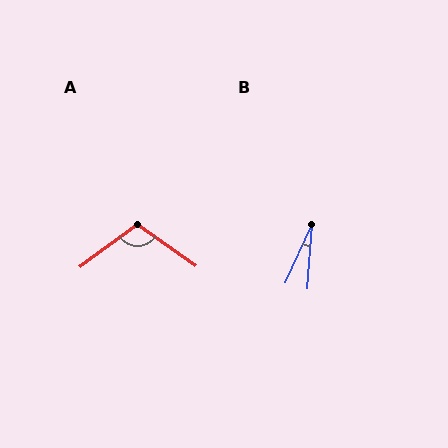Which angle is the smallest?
B, at approximately 21 degrees.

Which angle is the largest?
A, at approximately 108 degrees.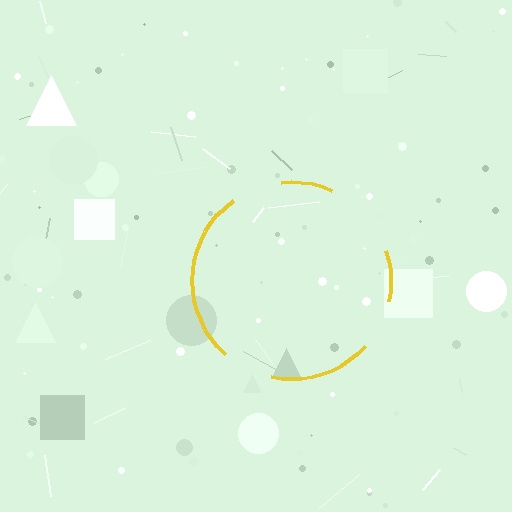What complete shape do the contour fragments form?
The contour fragments form a circle.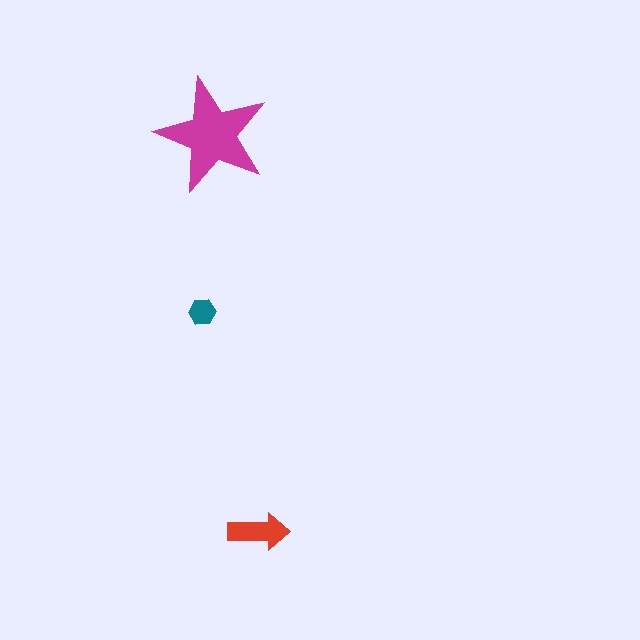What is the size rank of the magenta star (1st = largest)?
1st.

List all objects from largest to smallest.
The magenta star, the red arrow, the teal hexagon.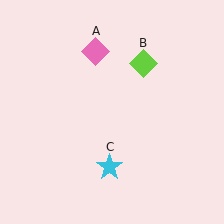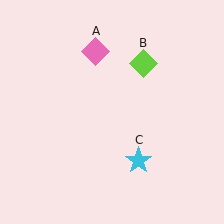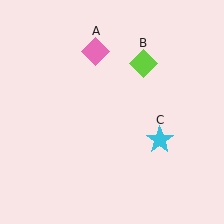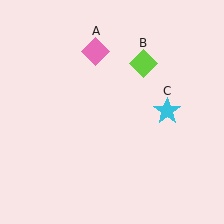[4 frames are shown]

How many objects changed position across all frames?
1 object changed position: cyan star (object C).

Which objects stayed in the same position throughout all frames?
Pink diamond (object A) and lime diamond (object B) remained stationary.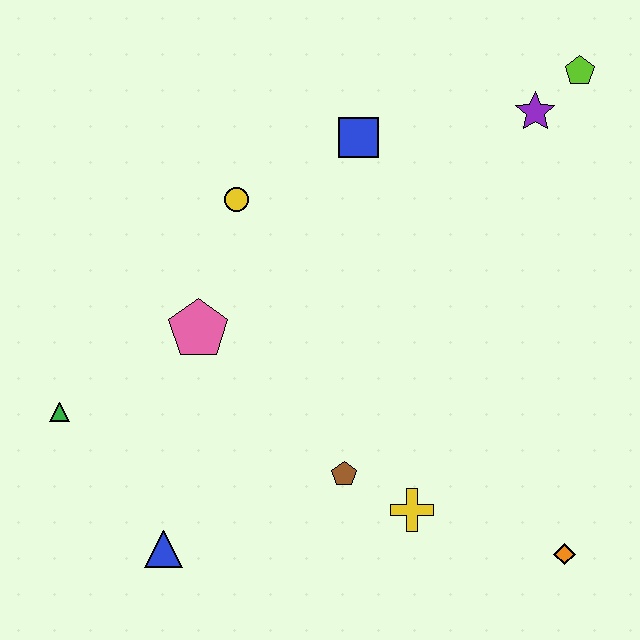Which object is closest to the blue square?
The yellow circle is closest to the blue square.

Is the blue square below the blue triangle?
No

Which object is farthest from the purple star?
The blue triangle is farthest from the purple star.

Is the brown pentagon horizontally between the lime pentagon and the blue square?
No